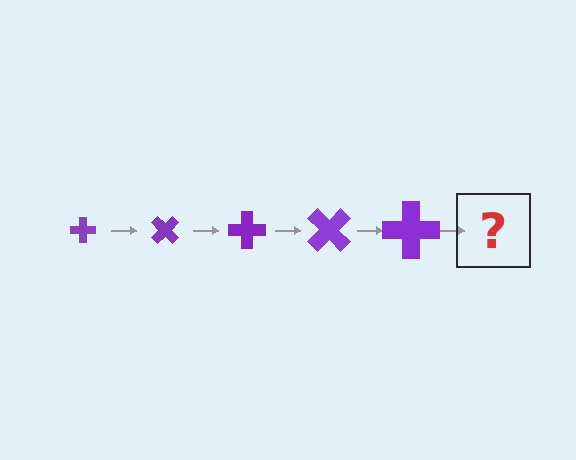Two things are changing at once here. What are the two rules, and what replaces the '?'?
The two rules are that the cross grows larger each step and it rotates 45 degrees each step. The '?' should be a cross, larger than the previous one and rotated 225 degrees from the start.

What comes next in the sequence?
The next element should be a cross, larger than the previous one and rotated 225 degrees from the start.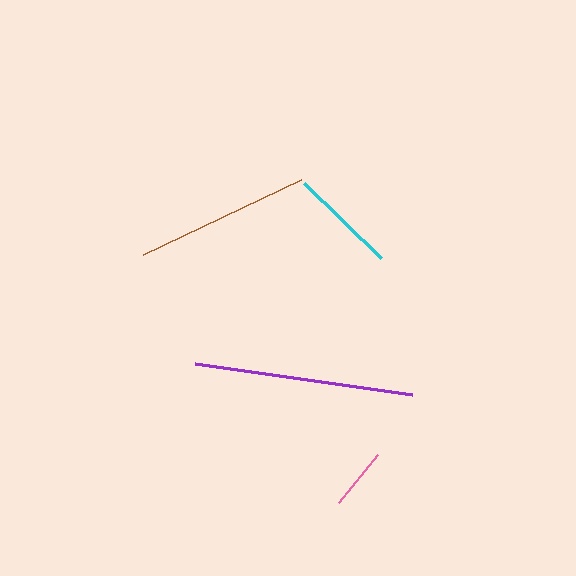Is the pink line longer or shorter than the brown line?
The brown line is longer than the pink line.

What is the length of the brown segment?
The brown segment is approximately 175 pixels long.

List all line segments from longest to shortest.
From longest to shortest: purple, brown, cyan, pink.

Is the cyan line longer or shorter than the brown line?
The brown line is longer than the cyan line.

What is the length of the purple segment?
The purple segment is approximately 218 pixels long.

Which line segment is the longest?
The purple line is the longest at approximately 218 pixels.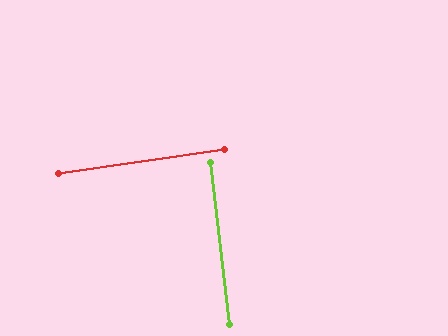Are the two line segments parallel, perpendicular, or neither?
Perpendicular — they meet at approximately 88°.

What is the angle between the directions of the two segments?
Approximately 88 degrees.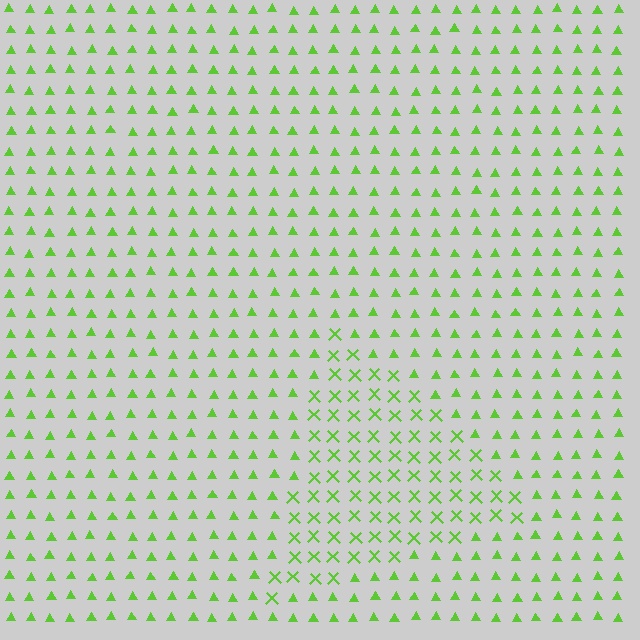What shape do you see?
I see a triangle.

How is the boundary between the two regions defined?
The boundary is defined by a change in element shape: X marks inside vs. triangles outside. All elements share the same color and spacing.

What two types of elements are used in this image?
The image uses X marks inside the triangle region and triangles outside it.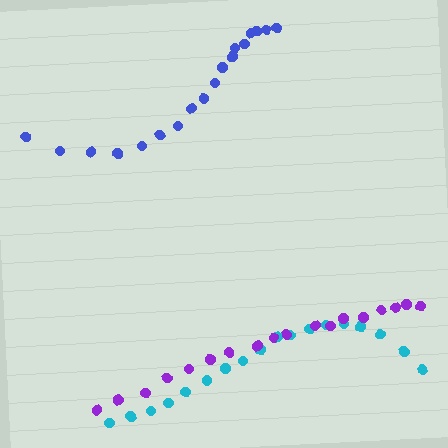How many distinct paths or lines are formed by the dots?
There are 3 distinct paths.